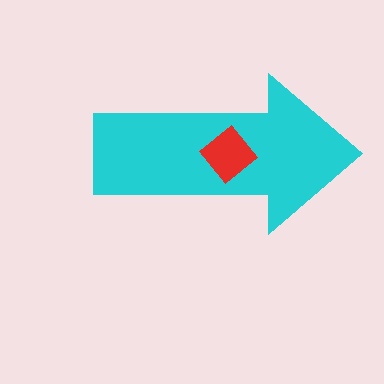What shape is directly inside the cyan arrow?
The red diamond.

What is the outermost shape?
The cyan arrow.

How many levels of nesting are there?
2.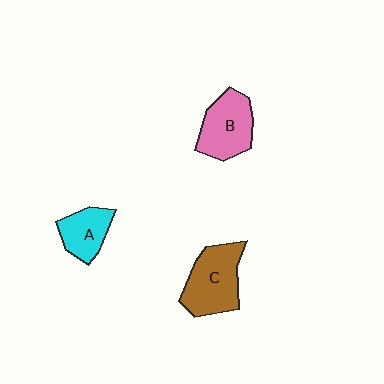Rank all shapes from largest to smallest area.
From largest to smallest: C (brown), B (pink), A (cyan).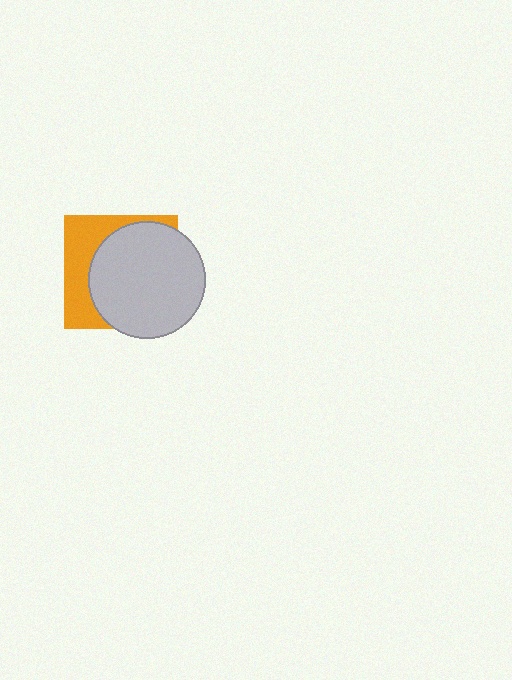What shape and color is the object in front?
The object in front is a light gray circle.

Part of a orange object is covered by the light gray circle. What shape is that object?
It is a square.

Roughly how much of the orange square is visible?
A small part of it is visible (roughly 35%).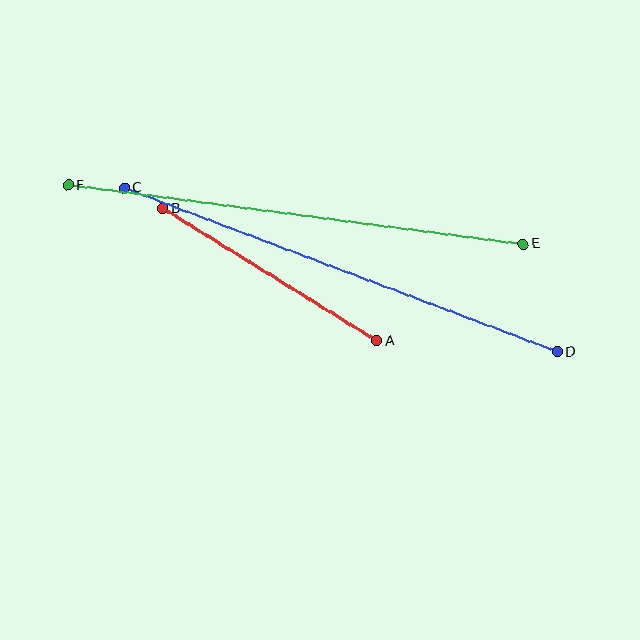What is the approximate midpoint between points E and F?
The midpoint is at approximately (296, 215) pixels.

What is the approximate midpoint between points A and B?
The midpoint is at approximately (270, 275) pixels.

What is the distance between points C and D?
The distance is approximately 463 pixels.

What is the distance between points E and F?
The distance is approximately 459 pixels.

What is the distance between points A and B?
The distance is approximately 251 pixels.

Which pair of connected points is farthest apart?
Points C and D are farthest apart.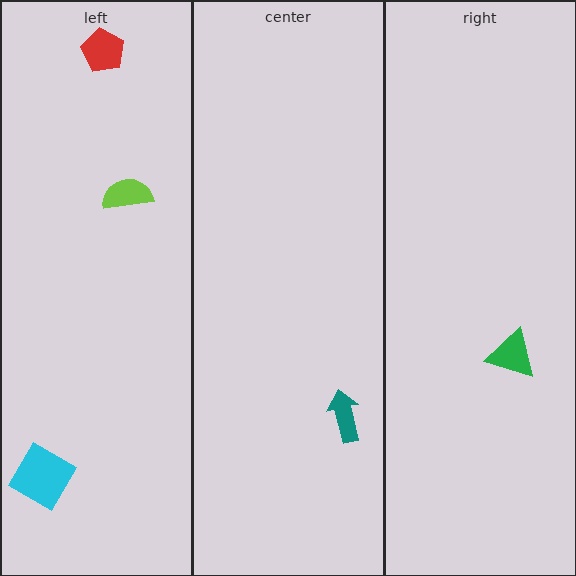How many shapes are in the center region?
1.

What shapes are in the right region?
The green triangle.